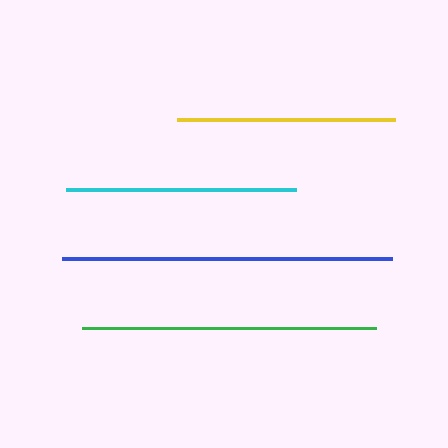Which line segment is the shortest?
The yellow line is the shortest at approximately 218 pixels.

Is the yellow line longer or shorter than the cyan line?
The cyan line is longer than the yellow line.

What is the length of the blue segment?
The blue segment is approximately 331 pixels long.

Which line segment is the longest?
The blue line is the longest at approximately 331 pixels.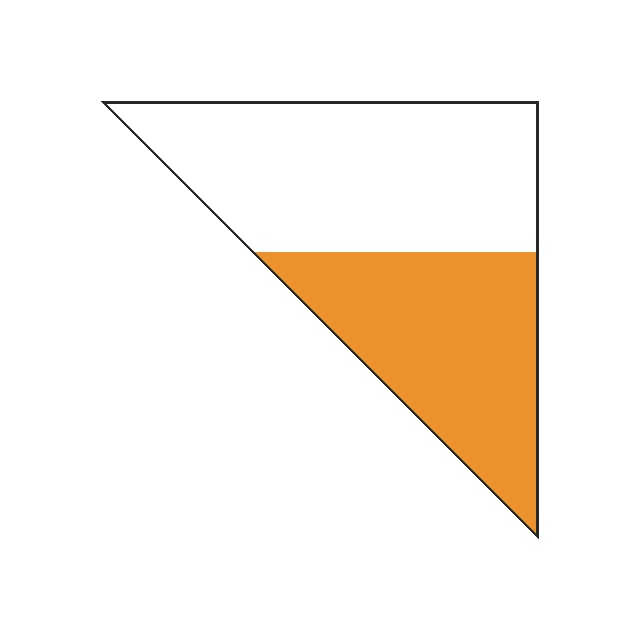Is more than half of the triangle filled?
No.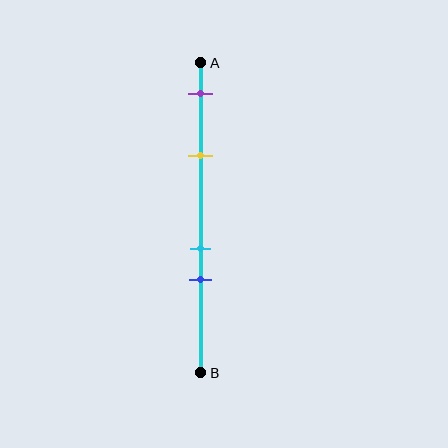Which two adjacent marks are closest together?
The cyan and blue marks are the closest adjacent pair.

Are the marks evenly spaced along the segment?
No, the marks are not evenly spaced.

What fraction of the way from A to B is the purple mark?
The purple mark is approximately 10% (0.1) of the way from A to B.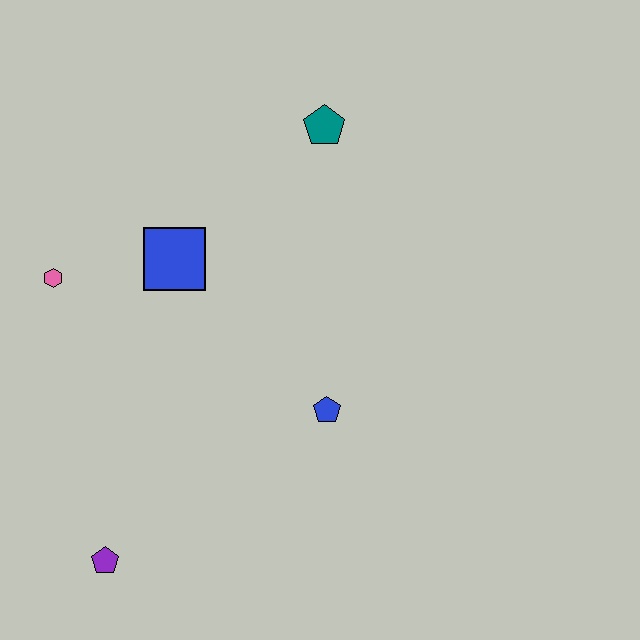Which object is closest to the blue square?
The pink hexagon is closest to the blue square.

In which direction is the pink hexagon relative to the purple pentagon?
The pink hexagon is above the purple pentagon.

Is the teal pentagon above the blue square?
Yes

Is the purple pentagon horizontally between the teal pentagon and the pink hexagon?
Yes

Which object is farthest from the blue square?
The purple pentagon is farthest from the blue square.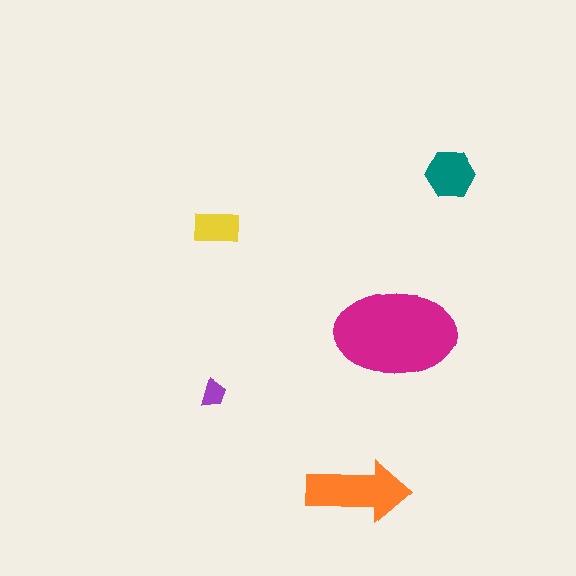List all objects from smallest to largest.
The purple trapezoid, the yellow rectangle, the teal hexagon, the orange arrow, the magenta ellipse.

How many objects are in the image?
There are 5 objects in the image.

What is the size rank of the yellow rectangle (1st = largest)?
4th.